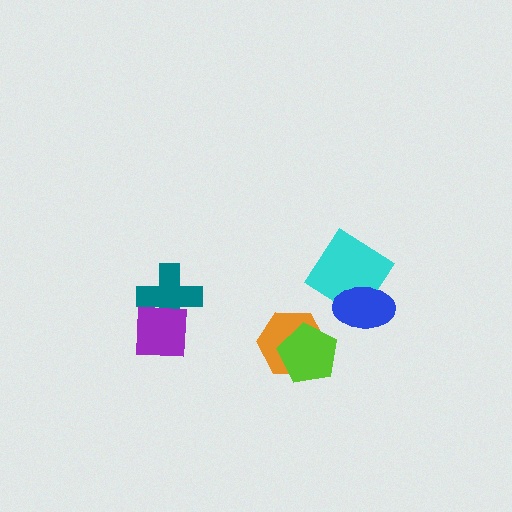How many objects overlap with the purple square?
1 object overlaps with the purple square.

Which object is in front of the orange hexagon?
The lime pentagon is in front of the orange hexagon.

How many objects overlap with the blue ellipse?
1 object overlaps with the blue ellipse.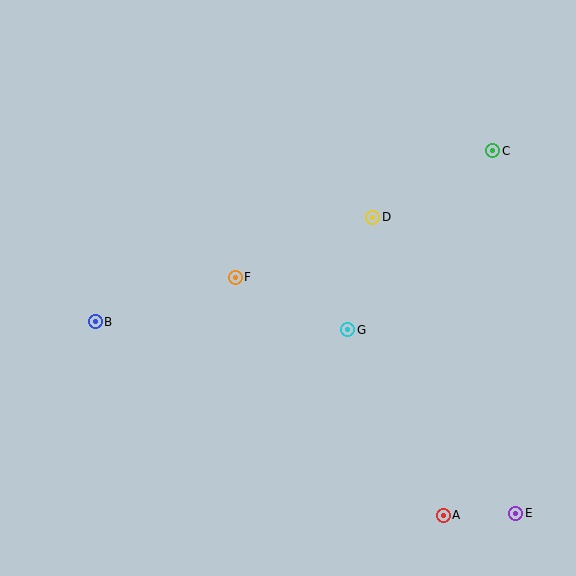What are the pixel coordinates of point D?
Point D is at (373, 217).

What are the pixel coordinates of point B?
Point B is at (95, 322).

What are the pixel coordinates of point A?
Point A is at (443, 515).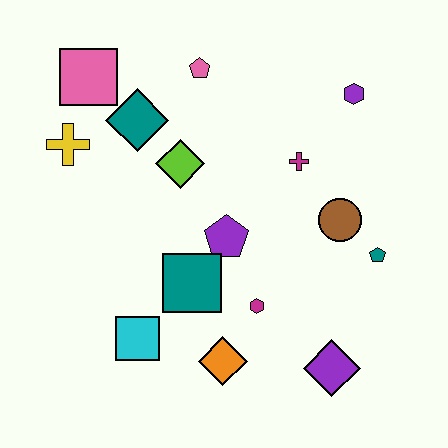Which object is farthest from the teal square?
The purple hexagon is farthest from the teal square.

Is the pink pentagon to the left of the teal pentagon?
Yes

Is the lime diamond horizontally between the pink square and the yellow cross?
No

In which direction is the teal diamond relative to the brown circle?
The teal diamond is to the left of the brown circle.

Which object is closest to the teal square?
The purple pentagon is closest to the teal square.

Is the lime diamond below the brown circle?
No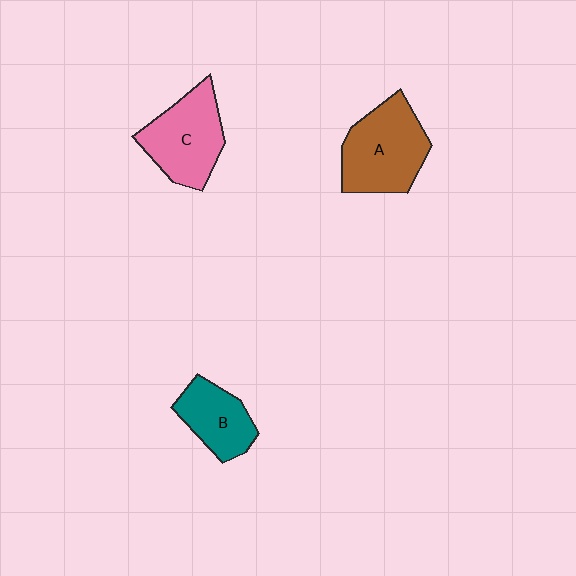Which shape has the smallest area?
Shape B (teal).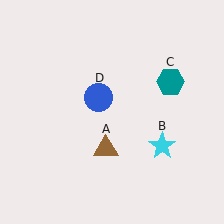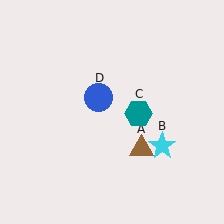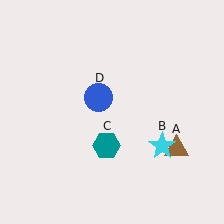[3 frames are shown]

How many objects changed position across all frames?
2 objects changed position: brown triangle (object A), teal hexagon (object C).